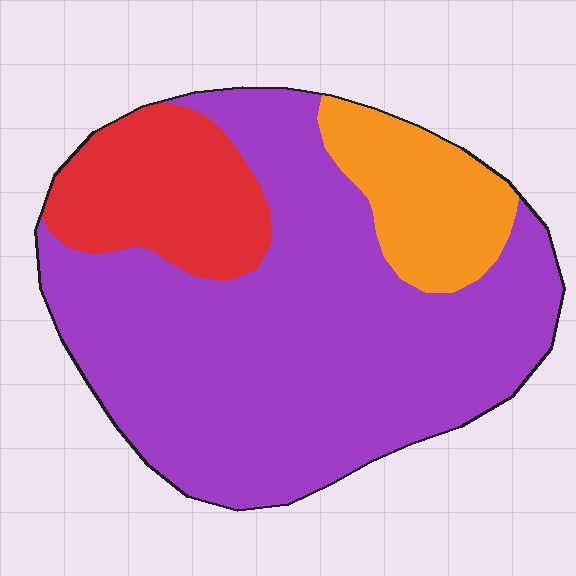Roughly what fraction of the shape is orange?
Orange covers 14% of the shape.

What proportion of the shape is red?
Red covers about 15% of the shape.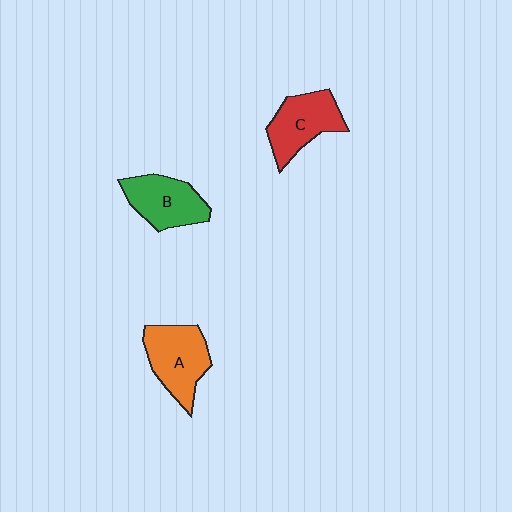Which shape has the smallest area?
Shape B (green).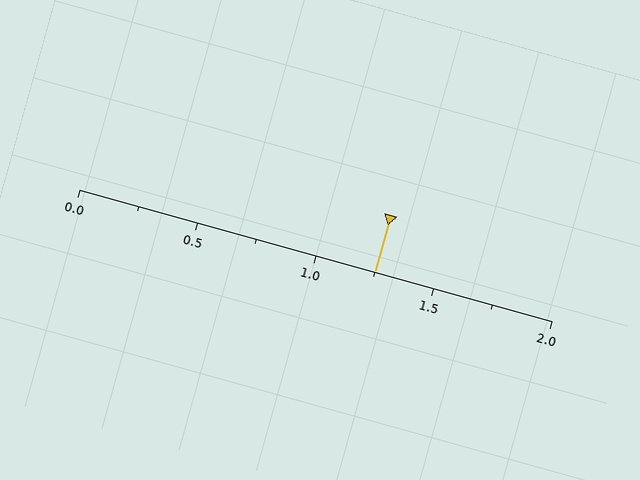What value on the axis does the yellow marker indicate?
The marker indicates approximately 1.25.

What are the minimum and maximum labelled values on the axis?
The axis runs from 0.0 to 2.0.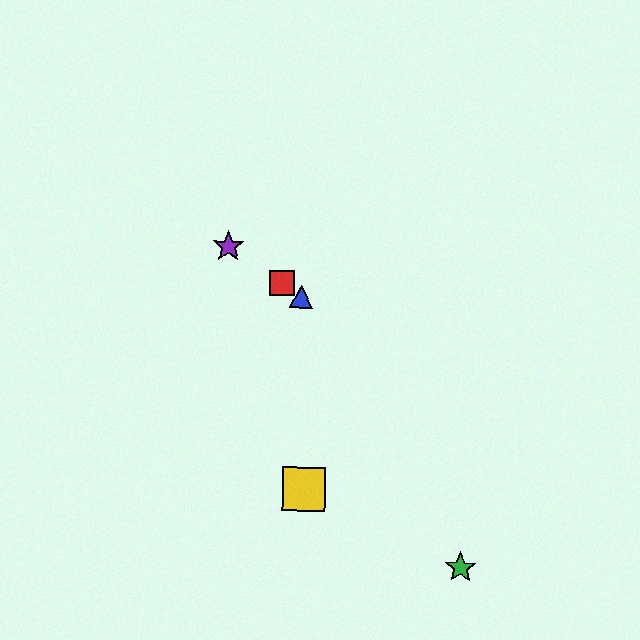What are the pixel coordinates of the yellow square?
The yellow square is at (304, 489).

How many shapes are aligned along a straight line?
3 shapes (the red square, the blue triangle, the purple star) are aligned along a straight line.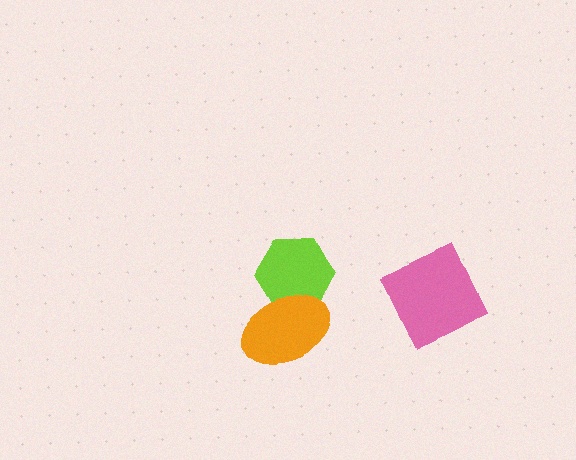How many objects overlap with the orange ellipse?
1 object overlaps with the orange ellipse.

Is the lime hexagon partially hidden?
Yes, it is partially covered by another shape.